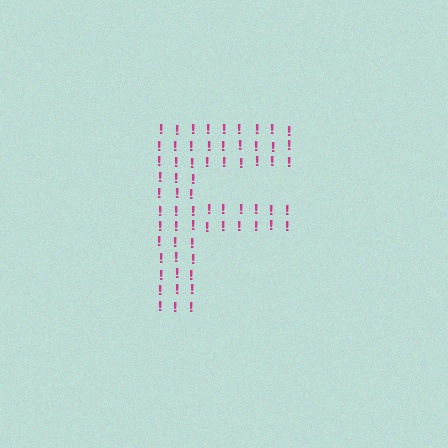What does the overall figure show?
The overall figure shows the letter F.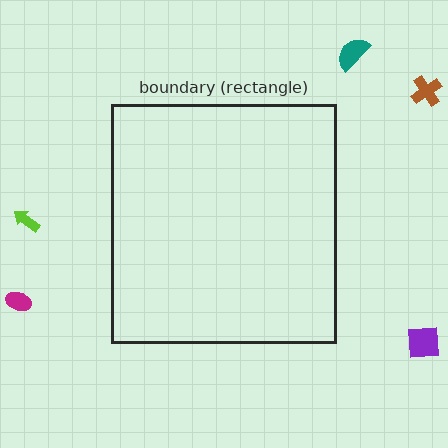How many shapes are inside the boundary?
0 inside, 5 outside.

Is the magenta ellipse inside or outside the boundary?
Outside.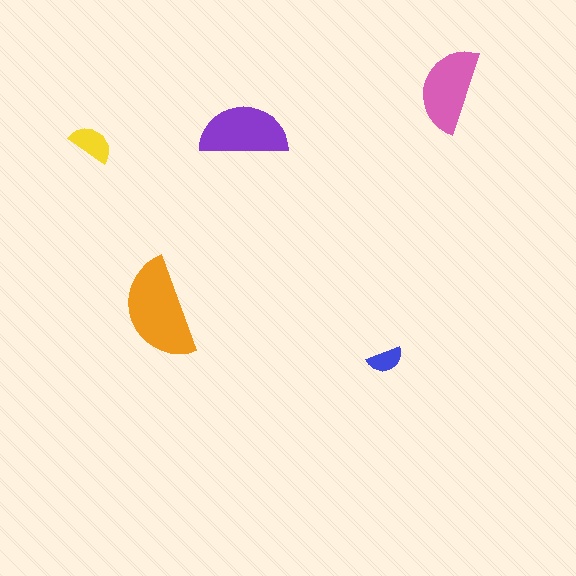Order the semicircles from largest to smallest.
the orange one, the purple one, the pink one, the yellow one, the blue one.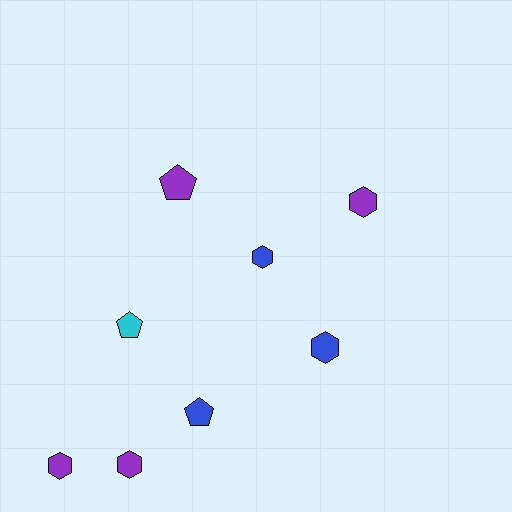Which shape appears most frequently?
Hexagon, with 5 objects.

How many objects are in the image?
There are 8 objects.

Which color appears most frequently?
Purple, with 4 objects.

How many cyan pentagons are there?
There is 1 cyan pentagon.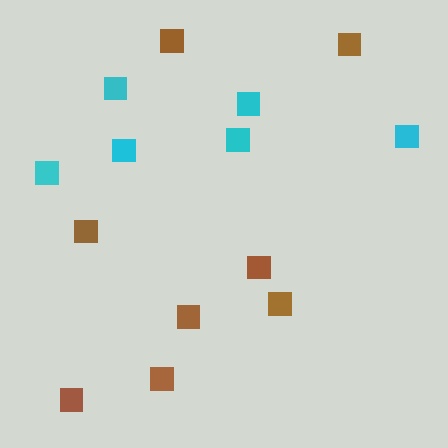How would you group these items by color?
There are 2 groups: one group of cyan squares (6) and one group of brown squares (8).